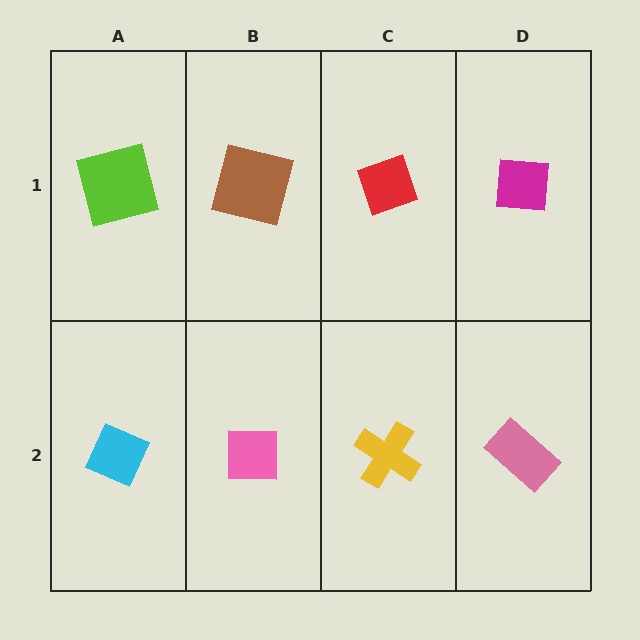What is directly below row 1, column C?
A yellow cross.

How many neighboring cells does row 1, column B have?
3.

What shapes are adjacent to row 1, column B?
A pink square (row 2, column B), a lime square (row 1, column A), a red diamond (row 1, column C).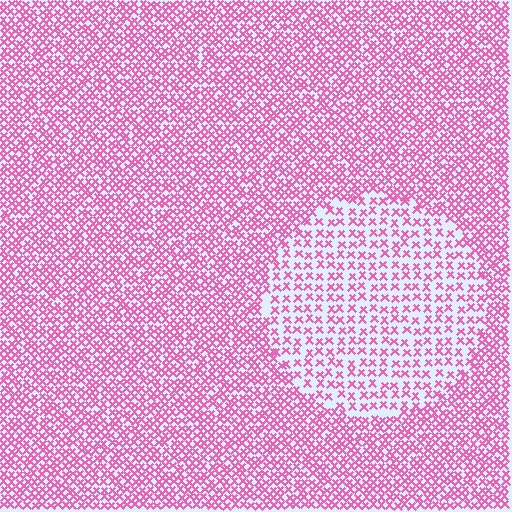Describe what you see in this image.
The image contains small pink elements arranged at two different densities. A circle-shaped region is visible where the elements are less densely packed than the surrounding area.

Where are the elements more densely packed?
The elements are more densely packed outside the circle boundary.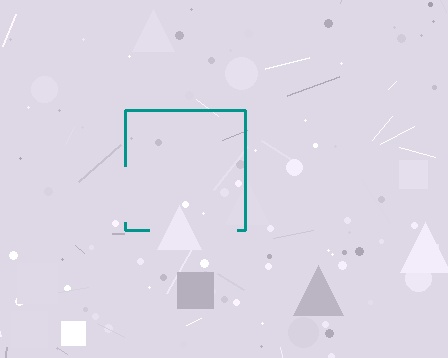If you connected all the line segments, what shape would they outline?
They would outline a square.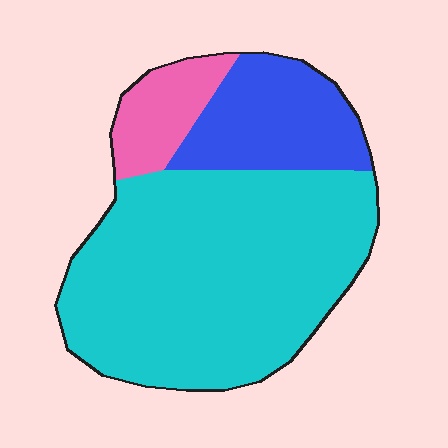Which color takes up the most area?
Cyan, at roughly 70%.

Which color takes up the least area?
Pink, at roughly 10%.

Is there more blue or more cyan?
Cyan.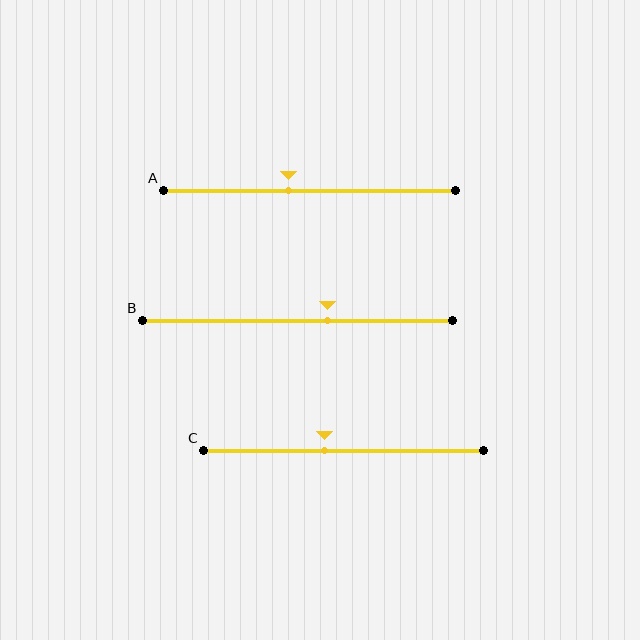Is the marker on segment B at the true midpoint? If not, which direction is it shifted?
No, the marker on segment B is shifted to the right by about 10% of the segment length.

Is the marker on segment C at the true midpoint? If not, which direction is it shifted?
No, the marker on segment C is shifted to the left by about 7% of the segment length.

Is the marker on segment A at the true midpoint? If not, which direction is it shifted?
No, the marker on segment A is shifted to the left by about 7% of the segment length.